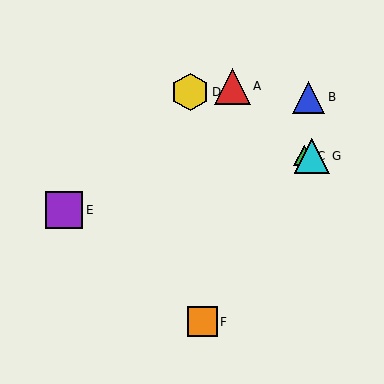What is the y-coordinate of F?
Object F is at y≈322.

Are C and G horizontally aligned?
Yes, both are at y≈156.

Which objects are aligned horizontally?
Objects C, G are aligned horizontally.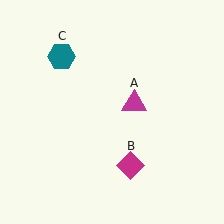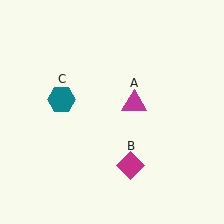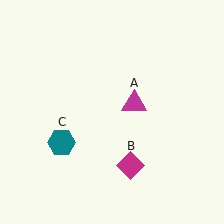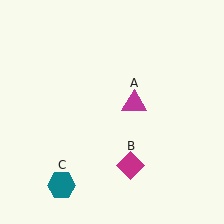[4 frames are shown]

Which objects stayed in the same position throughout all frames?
Magenta triangle (object A) and magenta diamond (object B) remained stationary.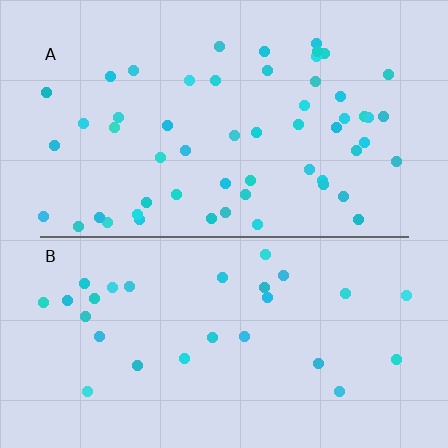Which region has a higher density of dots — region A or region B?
A (the top).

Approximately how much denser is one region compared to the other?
Approximately 2.0× — region A over region B.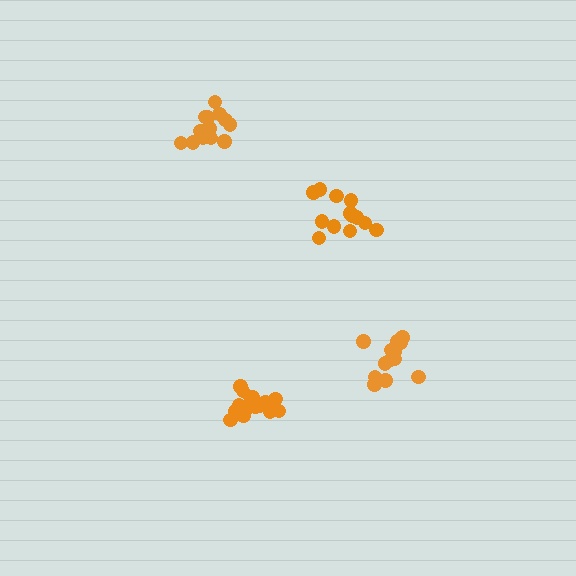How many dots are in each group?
Group 1: 13 dots, Group 2: 16 dots, Group 3: 13 dots, Group 4: 14 dots (56 total).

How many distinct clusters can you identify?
There are 4 distinct clusters.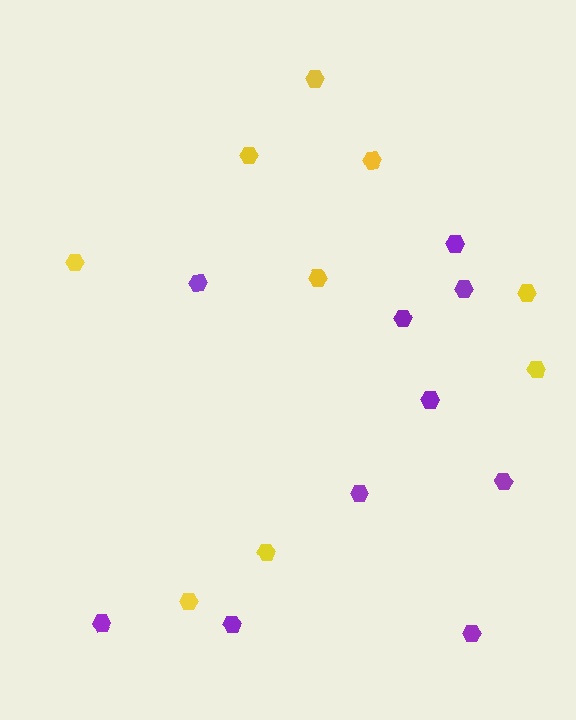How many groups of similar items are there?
There are 2 groups: one group of yellow hexagons (9) and one group of purple hexagons (10).